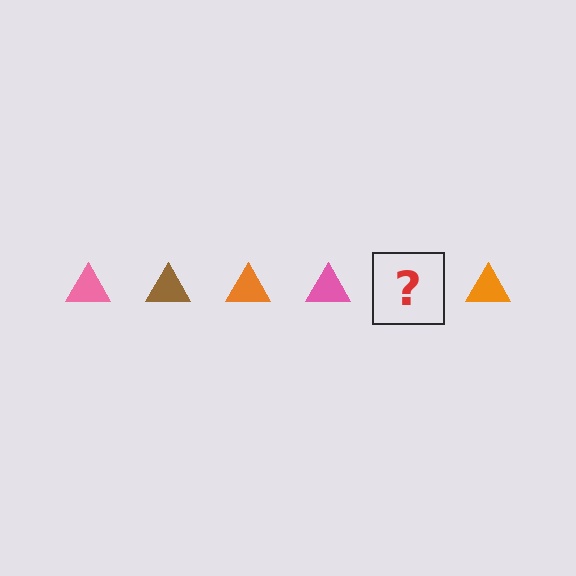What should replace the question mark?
The question mark should be replaced with a brown triangle.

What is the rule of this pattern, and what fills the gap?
The rule is that the pattern cycles through pink, brown, orange triangles. The gap should be filled with a brown triangle.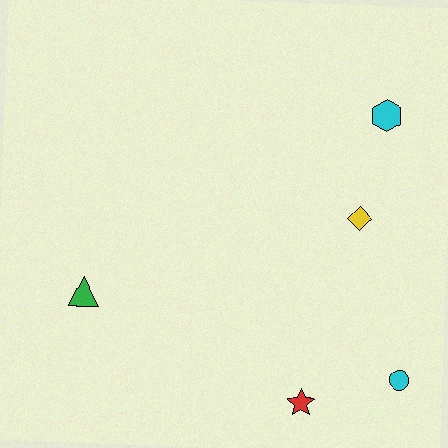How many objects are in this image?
There are 5 objects.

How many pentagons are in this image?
There are no pentagons.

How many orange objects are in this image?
There are no orange objects.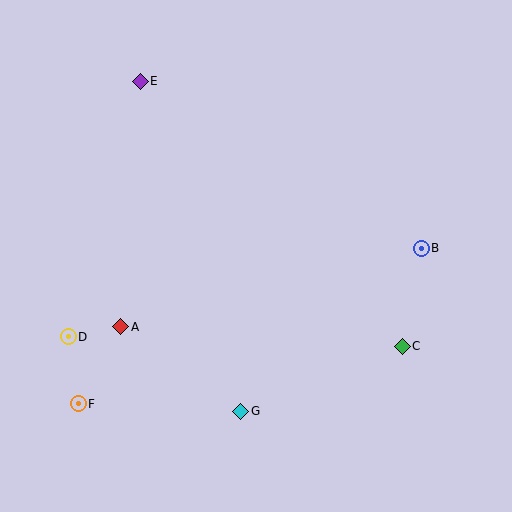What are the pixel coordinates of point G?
Point G is at (241, 411).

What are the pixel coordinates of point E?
Point E is at (140, 81).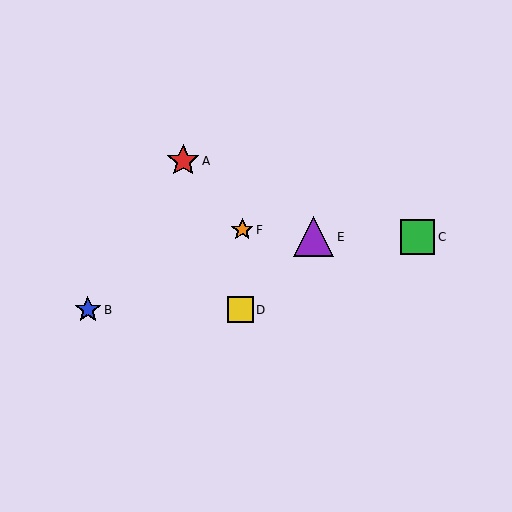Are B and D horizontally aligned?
Yes, both are at y≈310.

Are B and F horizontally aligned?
No, B is at y≈310 and F is at y≈230.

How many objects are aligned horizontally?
2 objects (B, D) are aligned horizontally.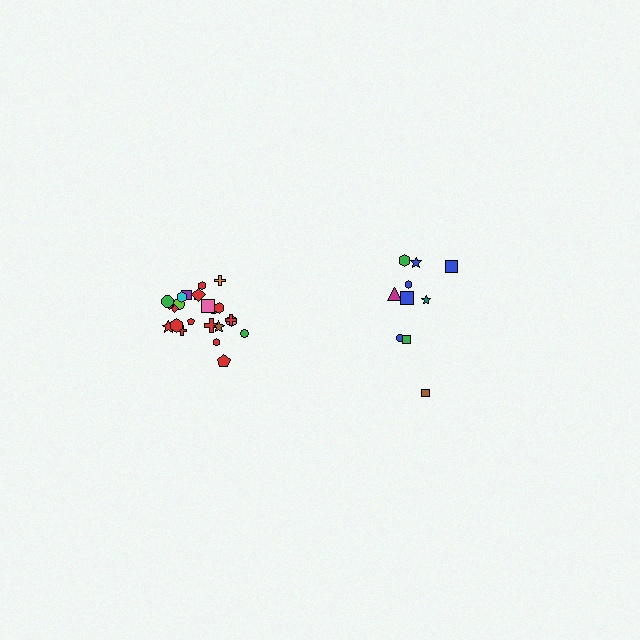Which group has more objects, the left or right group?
The left group.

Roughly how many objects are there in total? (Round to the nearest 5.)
Roughly 35 objects in total.